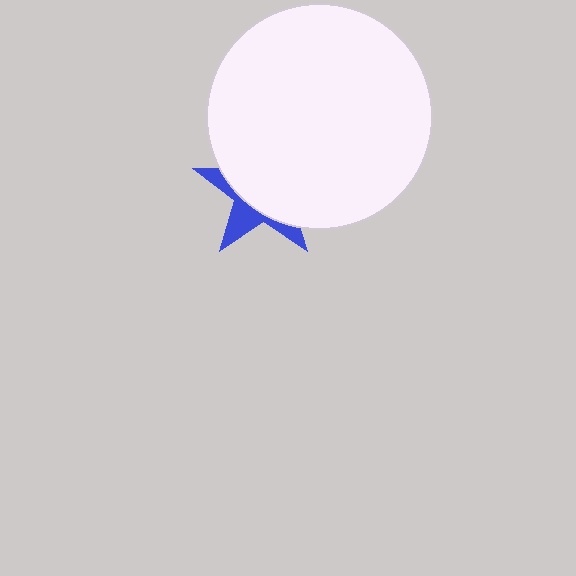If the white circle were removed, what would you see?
You would see the complete blue star.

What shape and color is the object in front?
The object in front is a white circle.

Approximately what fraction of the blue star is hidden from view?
Roughly 68% of the blue star is hidden behind the white circle.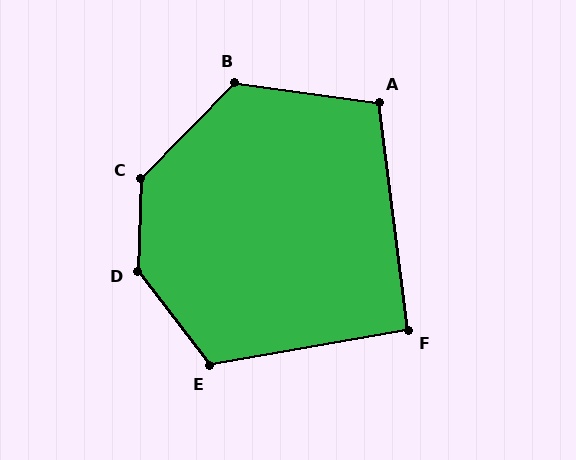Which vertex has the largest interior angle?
D, at approximately 140 degrees.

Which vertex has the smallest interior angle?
F, at approximately 93 degrees.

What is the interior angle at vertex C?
Approximately 137 degrees (obtuse).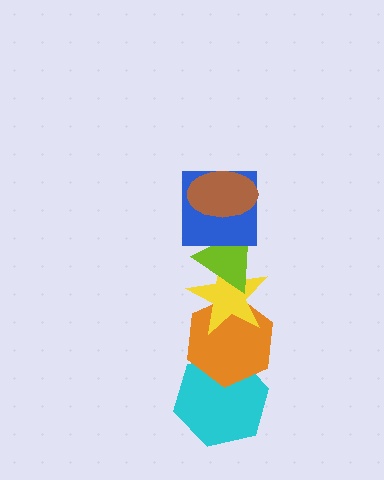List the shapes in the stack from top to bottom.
From top to bottom: the brown ellipse, the blue square, the lime triangle, the yellow star, the orange hexagon, the cyan hexagon.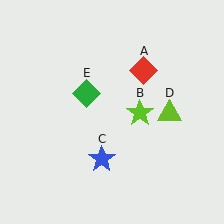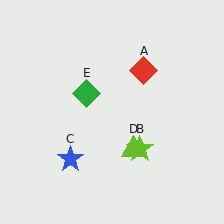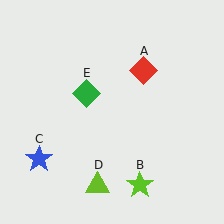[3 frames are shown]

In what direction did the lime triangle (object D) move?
The lime triangle (object D) moved down and to the left.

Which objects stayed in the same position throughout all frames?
Red diamond (object A) and green diamond (object E) remained stationary.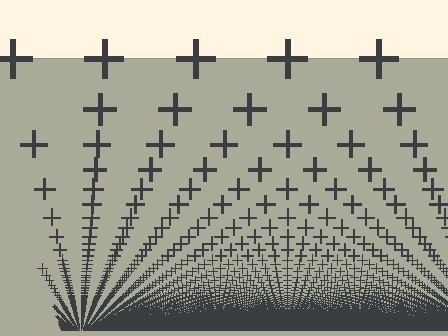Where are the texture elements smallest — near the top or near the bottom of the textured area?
Near the bottom.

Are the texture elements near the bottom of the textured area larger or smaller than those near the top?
Smaller. The gradient is inverted — elements near the bottom are smaller and denser.